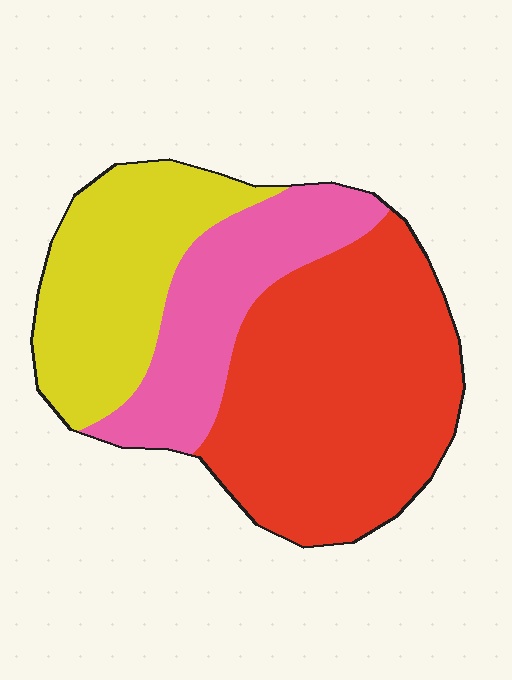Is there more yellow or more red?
Red.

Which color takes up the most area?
Red, at roughly 50%.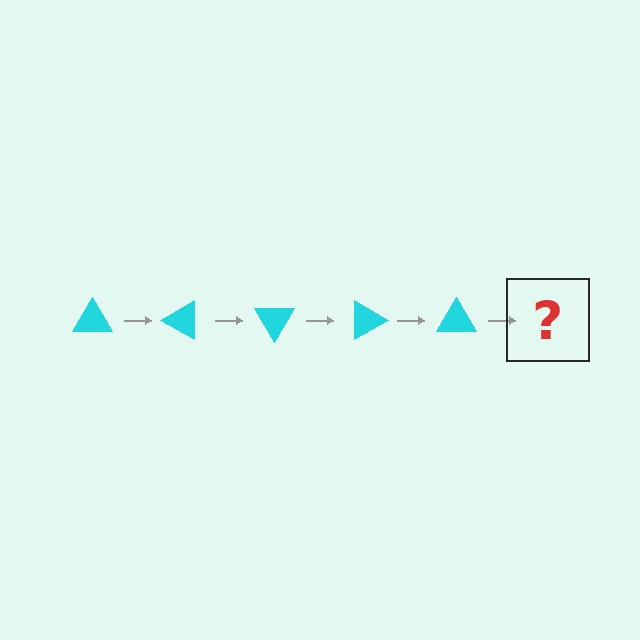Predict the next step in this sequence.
The next step is a cyan triangle rotated 150 degrees.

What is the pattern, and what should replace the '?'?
The pattern is that the triangle rotates 30 degrees each step. The '?' should be a cyan triangle rotated 150 degrees.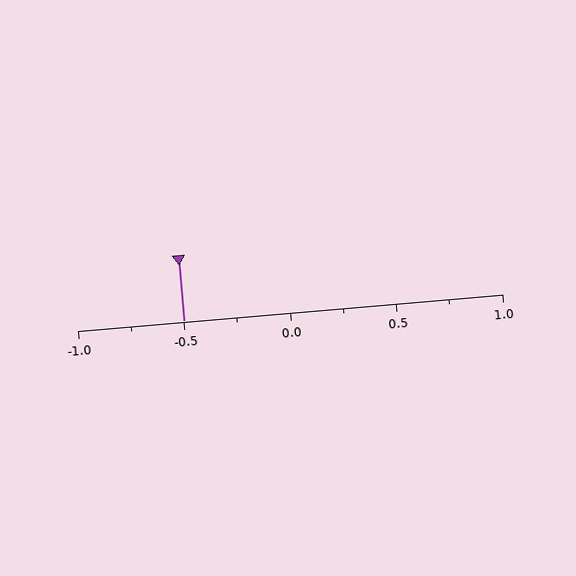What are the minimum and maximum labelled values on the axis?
The axis runs from -1.0 to 1.0.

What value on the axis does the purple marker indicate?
The marker indicates approximately -0.5.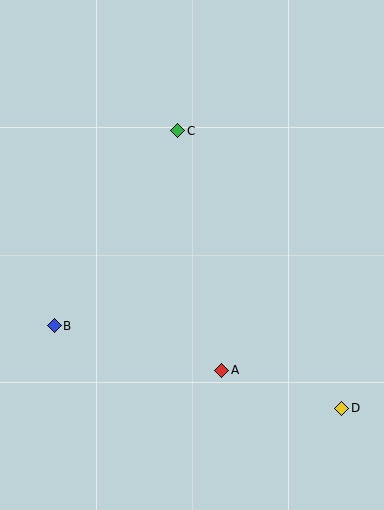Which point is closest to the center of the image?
Point A at (222, 370) is closest to the center.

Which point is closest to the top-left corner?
Point C is closest to the top-left corner.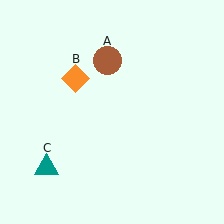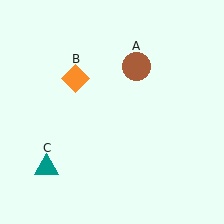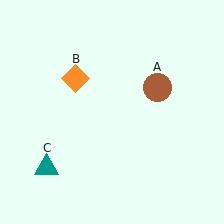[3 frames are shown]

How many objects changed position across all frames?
1 object changed position: brown circle (object A).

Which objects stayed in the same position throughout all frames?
Orange diamond (object B) and teal triangle (object C) remained stationary.